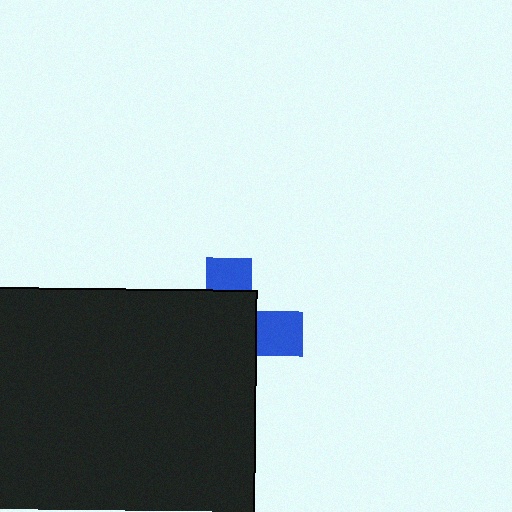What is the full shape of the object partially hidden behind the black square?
The partially hidden object is a blue cross.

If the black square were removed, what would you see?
You would see the complete blue cross.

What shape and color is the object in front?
The object in front is a black square.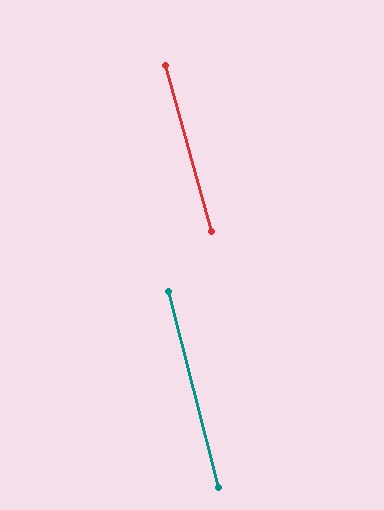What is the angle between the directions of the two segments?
Approximately 1 degree.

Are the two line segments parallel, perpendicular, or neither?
Parallel — their directions differ by only 1.0°.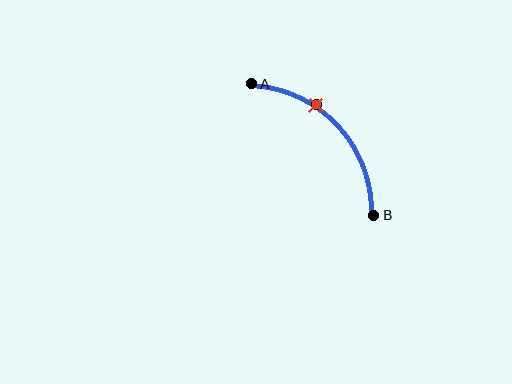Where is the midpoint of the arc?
The arc midpoint is the point on the curve farthest from the straight line joining A and B. It sits above and to the right of that line.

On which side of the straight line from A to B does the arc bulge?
The arc bulges above and to the right of the straight line connecting A and B.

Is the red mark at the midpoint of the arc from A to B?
No. The red mark lies on the arc but is closer to endpoint A. The arc midpoint would be at the point on the curve equidistant along the arc from both A and B.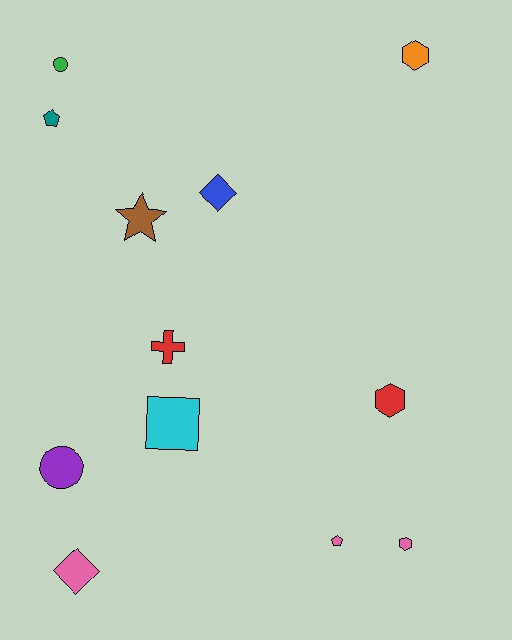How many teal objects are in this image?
There is 1 teal object.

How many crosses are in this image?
There is 1 cross.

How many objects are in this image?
There are 12 objects.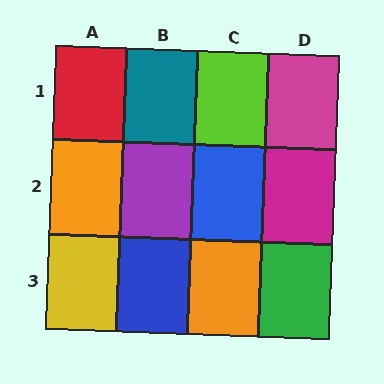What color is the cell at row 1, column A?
Red.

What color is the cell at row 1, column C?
Lime.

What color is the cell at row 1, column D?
Magenta.